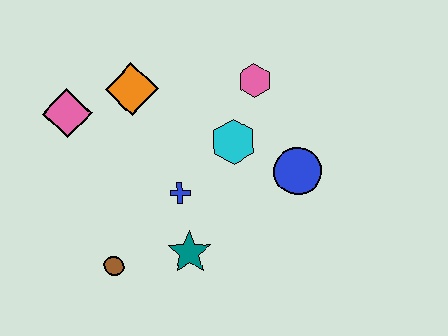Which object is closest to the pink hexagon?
The cyan hexagon is closest to the pink hexagon.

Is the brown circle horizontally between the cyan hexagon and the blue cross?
No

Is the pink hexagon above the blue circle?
Yes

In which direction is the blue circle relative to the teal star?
The blue circle is to the right of the teal star.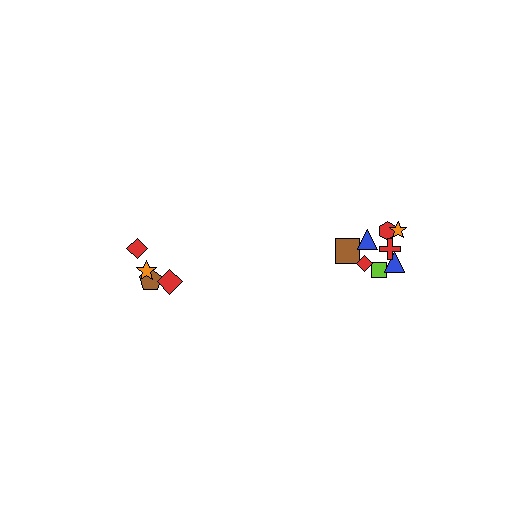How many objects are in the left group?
There are 4 objects.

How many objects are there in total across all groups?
There are 12 objects.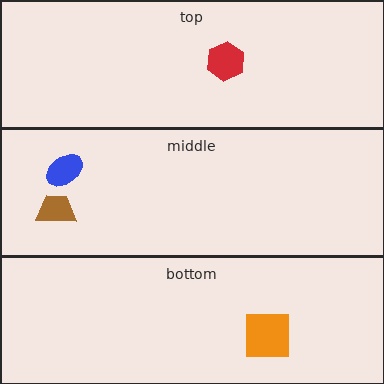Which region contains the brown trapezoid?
The middle region.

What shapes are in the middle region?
The blue ellipse, the brown trapezoid.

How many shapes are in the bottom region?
1.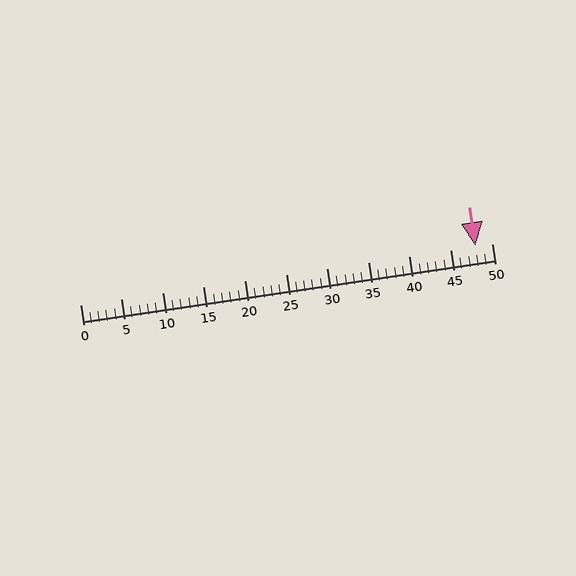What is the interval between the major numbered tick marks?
The major tick marks are spaced 5 units apart.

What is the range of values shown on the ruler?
The ruler shows values from 0 to 50.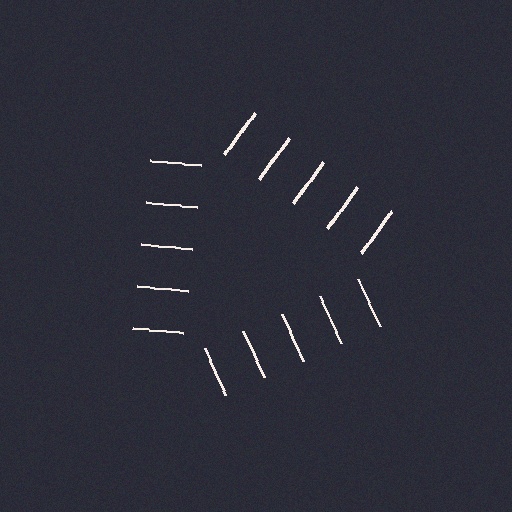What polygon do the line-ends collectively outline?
An illusory triangle — the line segments terminate on its edges but no continuous stroke is drawn.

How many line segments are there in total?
15 — 5 along each of the 3 edges.